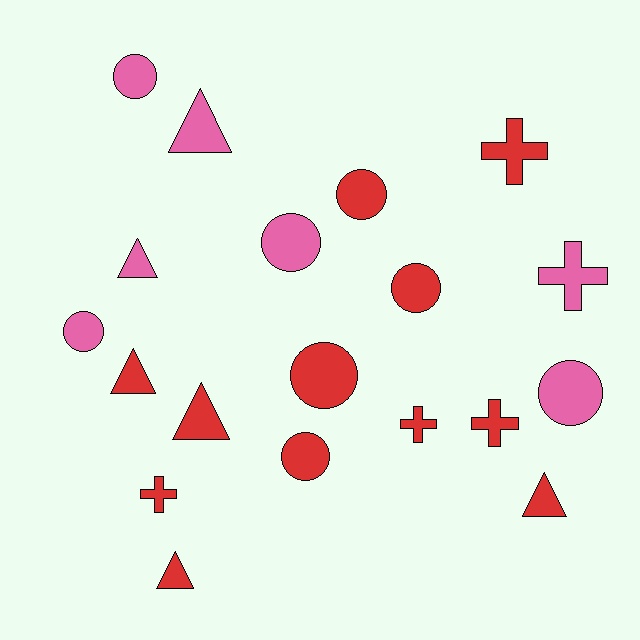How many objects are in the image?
There are 19 objects.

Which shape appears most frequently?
Circle, with 8 objects.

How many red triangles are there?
There are 4 red triangles.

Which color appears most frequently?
Red, with 12 objects.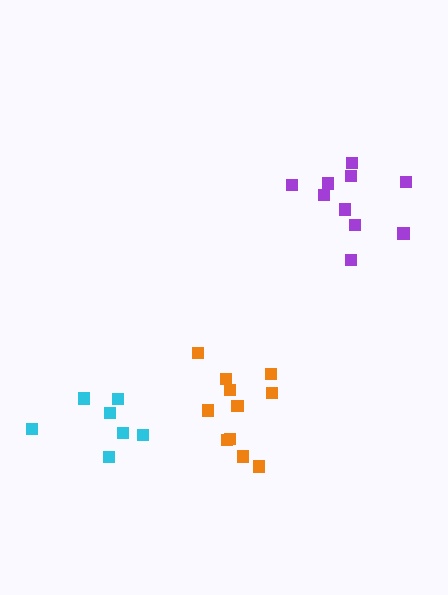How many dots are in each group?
Group 1: 7 dots, Group 2: 10 dots, Group 3: 11 dots (28 total).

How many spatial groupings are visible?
There are 3 spatial groupings.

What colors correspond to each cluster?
The clusters are colored: cyan, purple, orange.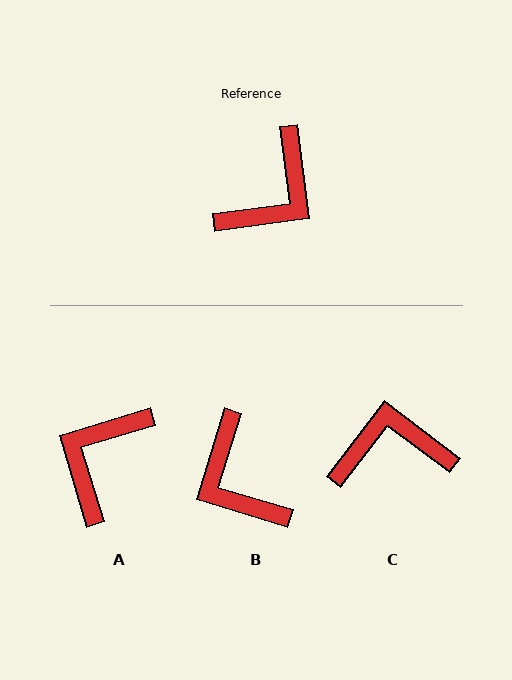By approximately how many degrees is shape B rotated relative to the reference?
Approximately 114 degrees clockwise.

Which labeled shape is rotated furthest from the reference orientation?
A, about 170 degrees away.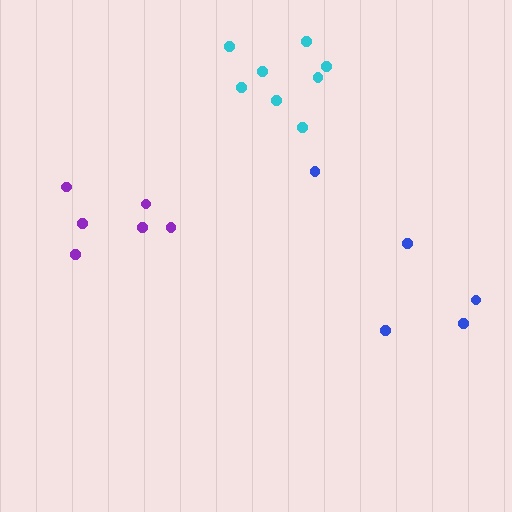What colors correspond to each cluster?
The clusters are colored: blue, purple, cyan.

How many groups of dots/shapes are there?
There are 3 groups.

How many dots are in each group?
Group 1: 5 dots, Group 2: 6 dots, Group 3: 8 dots (19 total).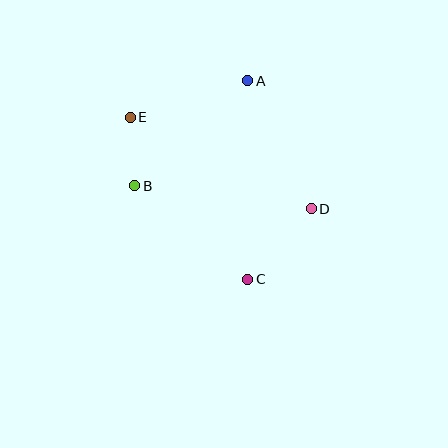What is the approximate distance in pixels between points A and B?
The distance between A and B is approximately 154 pixels.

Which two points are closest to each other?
Points B and E are closest to each other.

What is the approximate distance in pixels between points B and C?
The distance between B and C is approximately 147 pixels.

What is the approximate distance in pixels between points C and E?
The distance between C and E is approximately 200 pixels.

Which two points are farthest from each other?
Points D and E are farthest from each other.